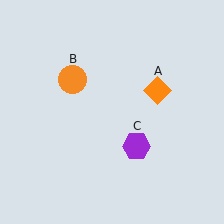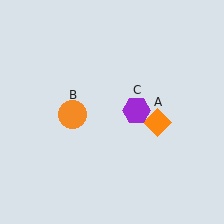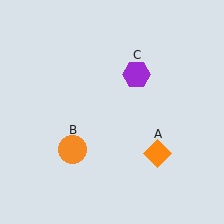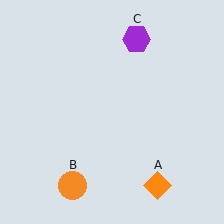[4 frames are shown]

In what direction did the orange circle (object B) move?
The orange circle (object B) moved down.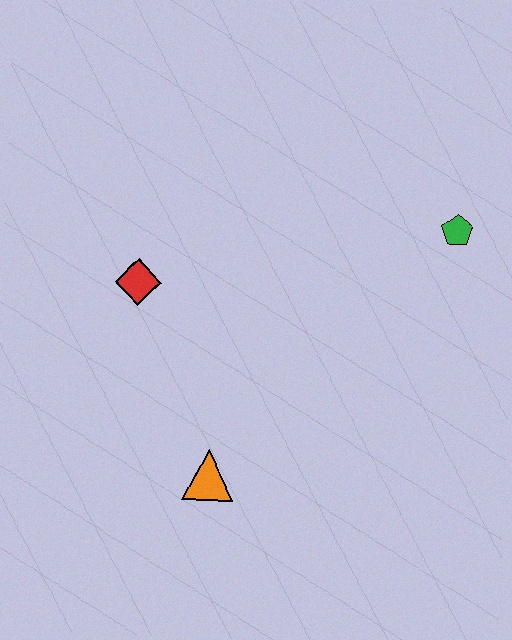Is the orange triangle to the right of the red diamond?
Yes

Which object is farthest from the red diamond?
The green pentagon is farthest from the red diamond.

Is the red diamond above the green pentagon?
No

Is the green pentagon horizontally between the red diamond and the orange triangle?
No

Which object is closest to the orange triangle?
The red diamond is closest to the orange triangle.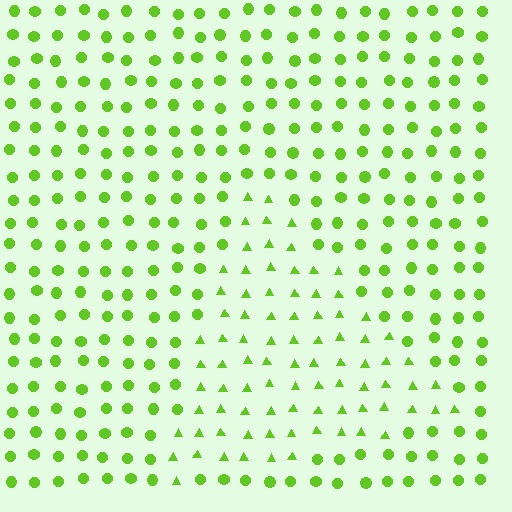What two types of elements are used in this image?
The image uses triangles inside the triangle region and circles outside it.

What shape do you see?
I see a triangle.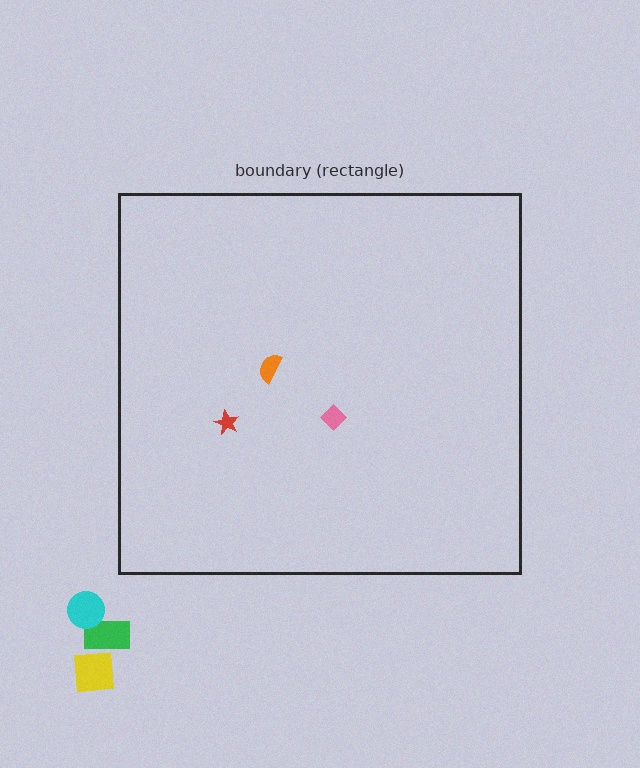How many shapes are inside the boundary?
3 inside, 3 outside.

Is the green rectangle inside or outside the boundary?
Outside.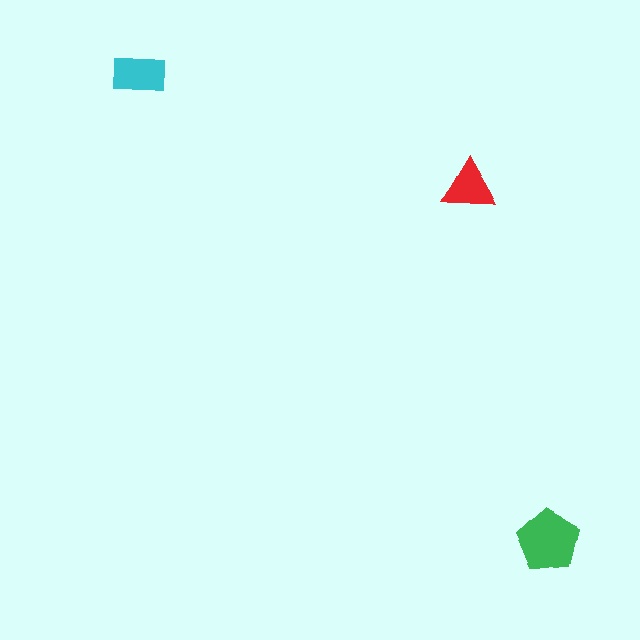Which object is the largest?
The green pentagon.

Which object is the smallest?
The red triangle.